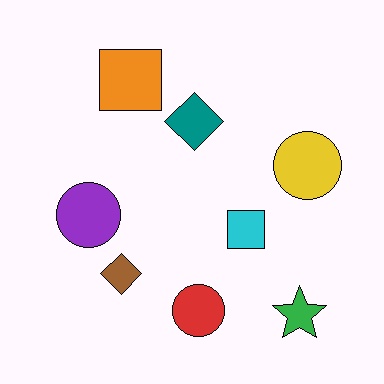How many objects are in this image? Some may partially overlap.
There are 8 objects.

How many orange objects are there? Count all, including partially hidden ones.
There is 1 orange object.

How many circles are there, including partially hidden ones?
There are 3 circles.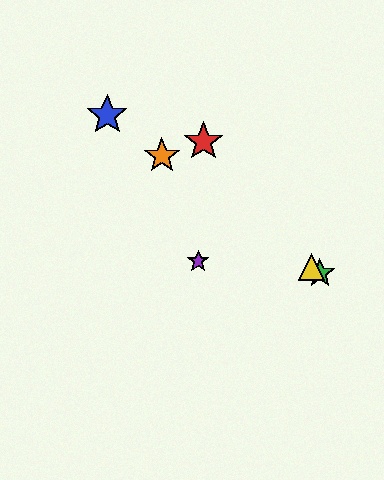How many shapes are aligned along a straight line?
4 shapes (the blue star, the green star, the yellow triangle, the orange star) are aligned along a straight line.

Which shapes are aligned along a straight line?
The blue star, the green star, the yellow triangle, the orange star are aligned along a straight line.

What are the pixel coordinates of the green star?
The green star is at (320, 273).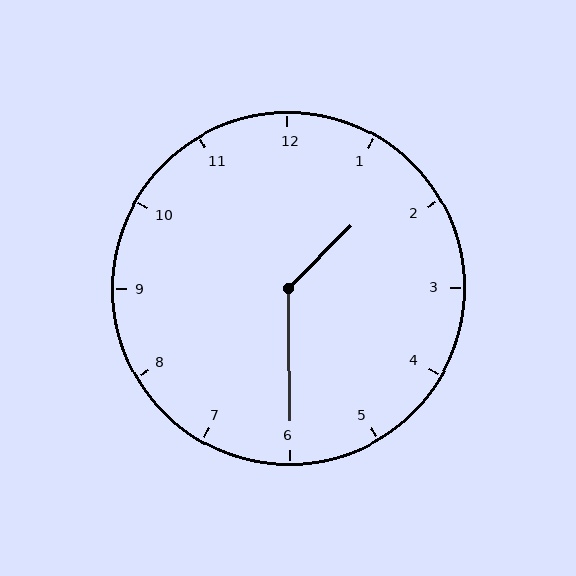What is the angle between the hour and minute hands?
Approximately 135 degrees.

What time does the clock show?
1:30.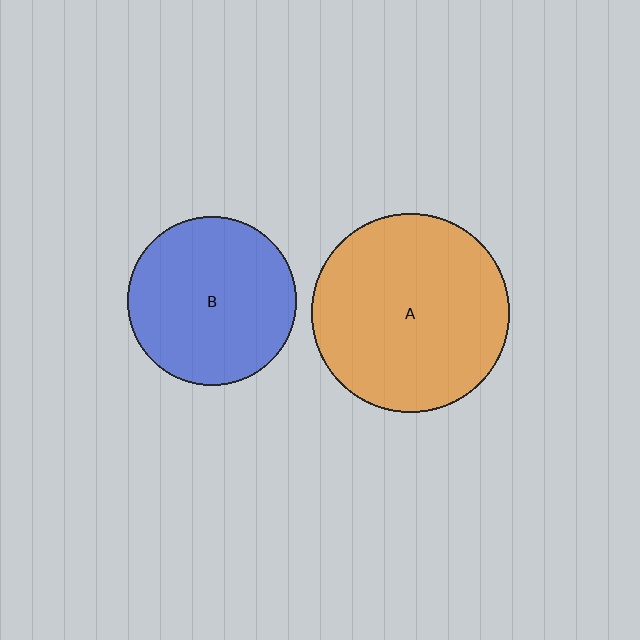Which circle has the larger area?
Circle A (orange).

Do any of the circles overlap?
No, none of the circles overlap.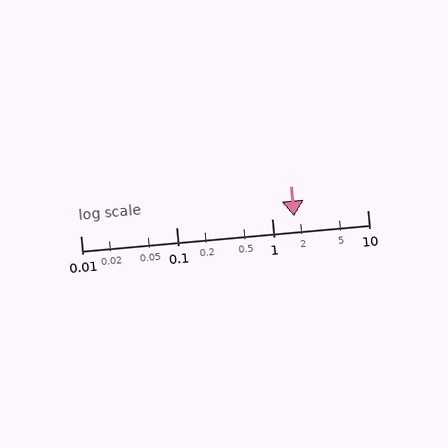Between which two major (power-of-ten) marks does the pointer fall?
The pointer is between 1 and 10.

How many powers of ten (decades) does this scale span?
The scale spans 3 decades, from 0.01 to 10.